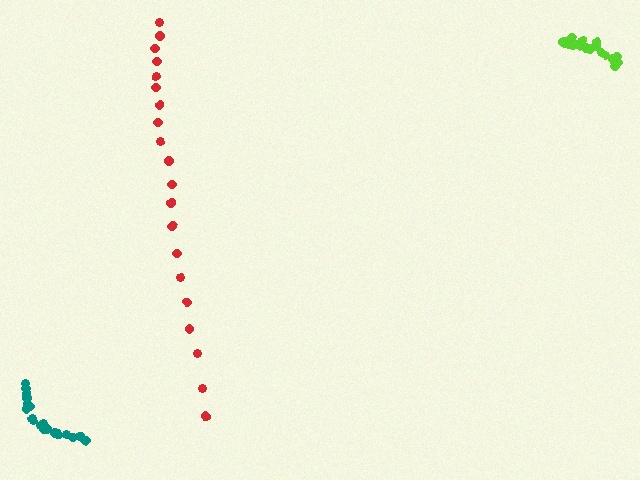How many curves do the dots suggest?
There are 3 distinct paths.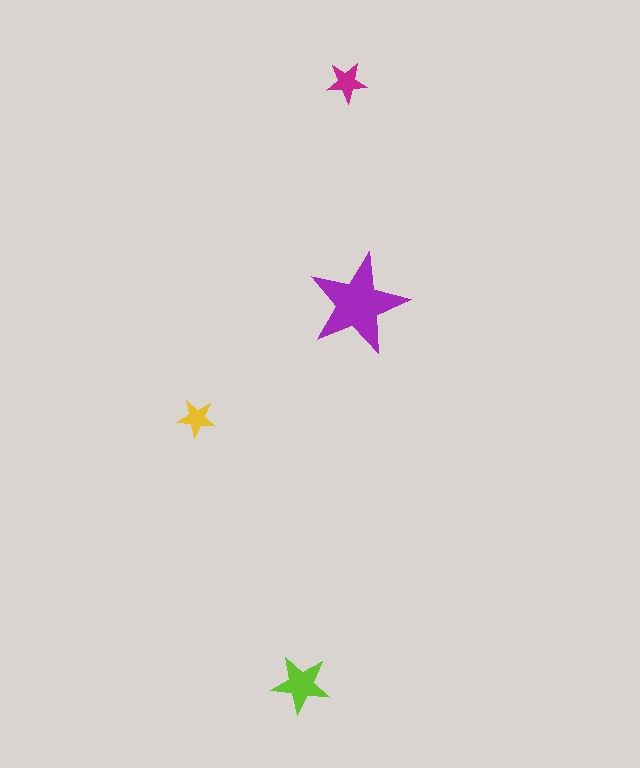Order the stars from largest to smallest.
the purple one, the lime one, the magenta one, the yellow one.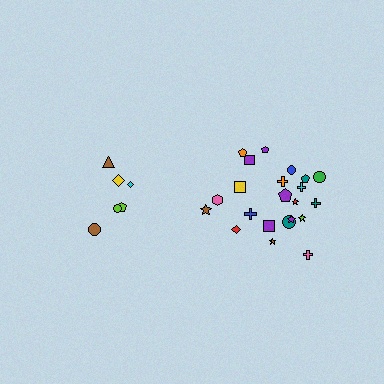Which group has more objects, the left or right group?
The right group.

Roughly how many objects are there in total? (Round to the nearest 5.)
Roughly 30 objects in total.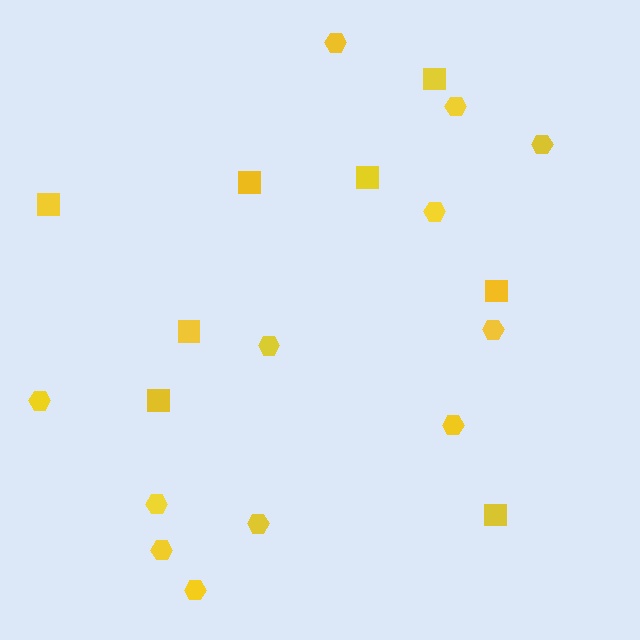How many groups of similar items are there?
There are 2 groups: one group of hexagons (12) and one group of squares (8).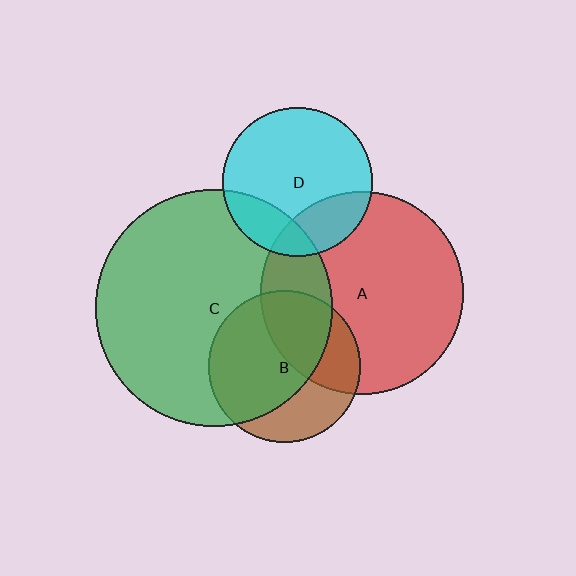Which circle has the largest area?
Circle C (green).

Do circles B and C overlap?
Yes.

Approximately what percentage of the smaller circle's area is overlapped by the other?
Approximately 65%.